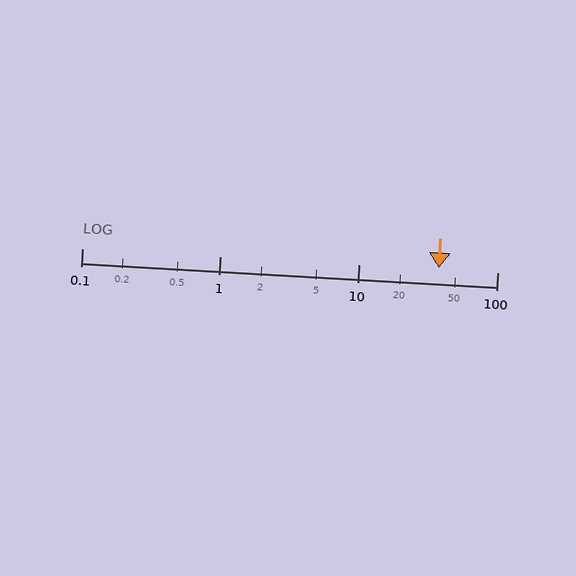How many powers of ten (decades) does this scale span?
The scale spans 3 decades, from 0.1 to 100.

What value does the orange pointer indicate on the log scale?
The pointer indicates approximately 38.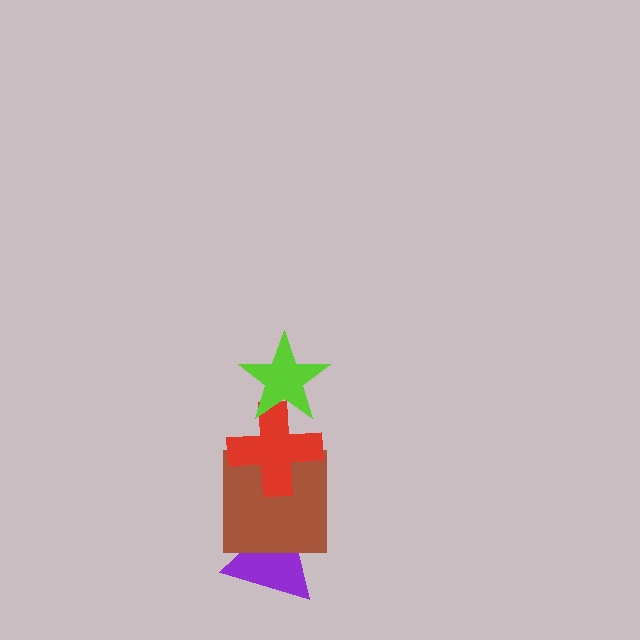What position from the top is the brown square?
The brown square is 3rd from the top.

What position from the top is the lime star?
The lime star is 1st from the top.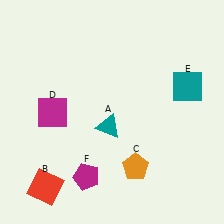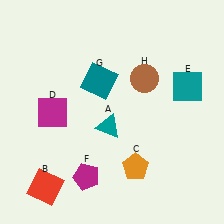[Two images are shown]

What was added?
A teal square (G), a brown circle (H) were added in Image 2.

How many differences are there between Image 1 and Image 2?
There are 2 differences between the two images.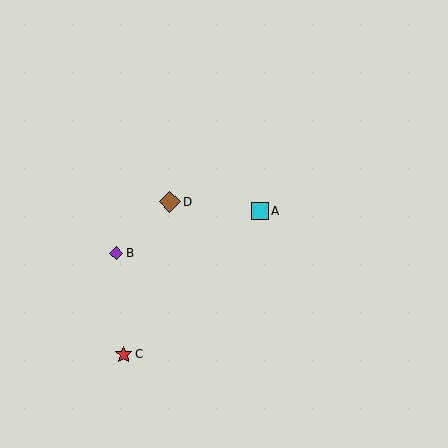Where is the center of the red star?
The center of the red star is at (124, 354).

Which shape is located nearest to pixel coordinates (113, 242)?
The purple diamond (labeled B) at (116, 253) is nearest to that location.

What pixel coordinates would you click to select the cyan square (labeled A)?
Click at (260, 211) to select the cyan square A.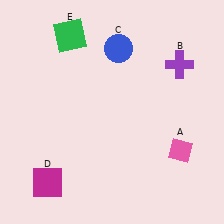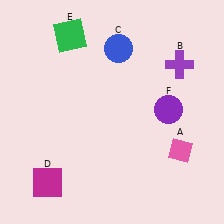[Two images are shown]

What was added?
A purple circle (F) was added in Image 2.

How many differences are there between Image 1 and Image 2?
There is 1 difference between the two images.